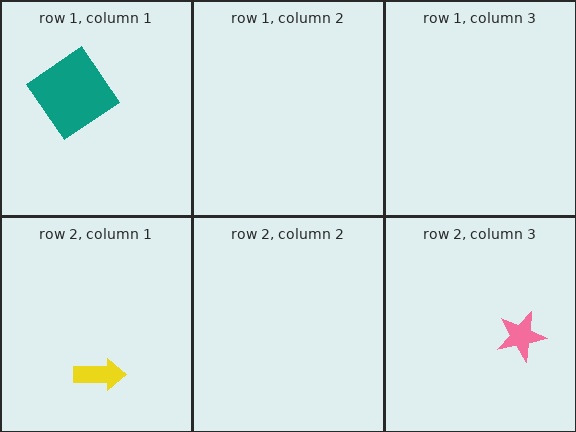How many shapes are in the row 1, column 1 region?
1.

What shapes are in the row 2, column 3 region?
The pink star.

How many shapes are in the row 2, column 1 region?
1.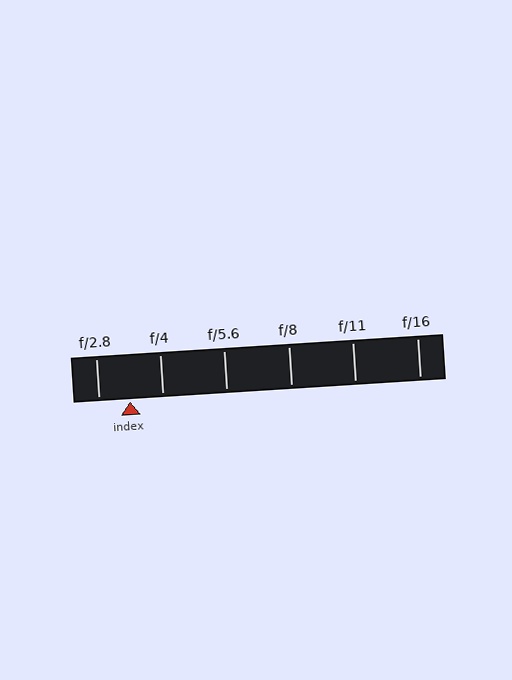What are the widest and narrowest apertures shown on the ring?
The widest aperture shown is f/2.8 and the narrowest is f/16.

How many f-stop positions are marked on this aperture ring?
There are 6 f-stop positions marked.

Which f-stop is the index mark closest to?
The index mark is closest to f/2.8.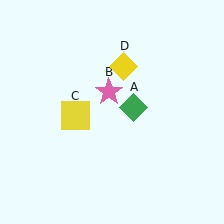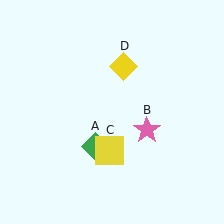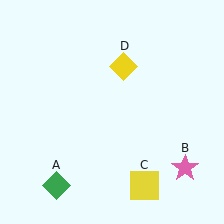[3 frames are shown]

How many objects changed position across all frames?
3 objects changed position: green diamond (object A), pink star (object B), yellow square (object C).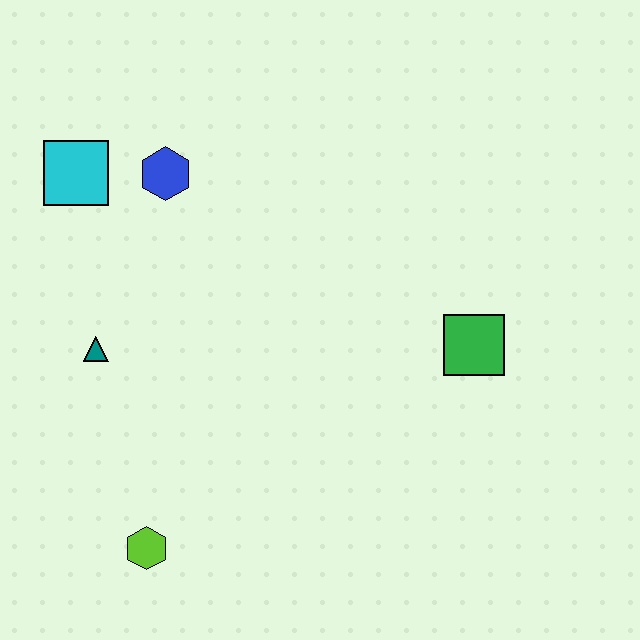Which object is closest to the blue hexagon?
The cyan square is closest to the blue hexagon.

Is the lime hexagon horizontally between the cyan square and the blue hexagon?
Yes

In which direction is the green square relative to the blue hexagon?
The green square is to the right of the blue hexagon.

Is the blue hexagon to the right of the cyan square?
Yes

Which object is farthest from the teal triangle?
The green square is farthest from the teal triangle.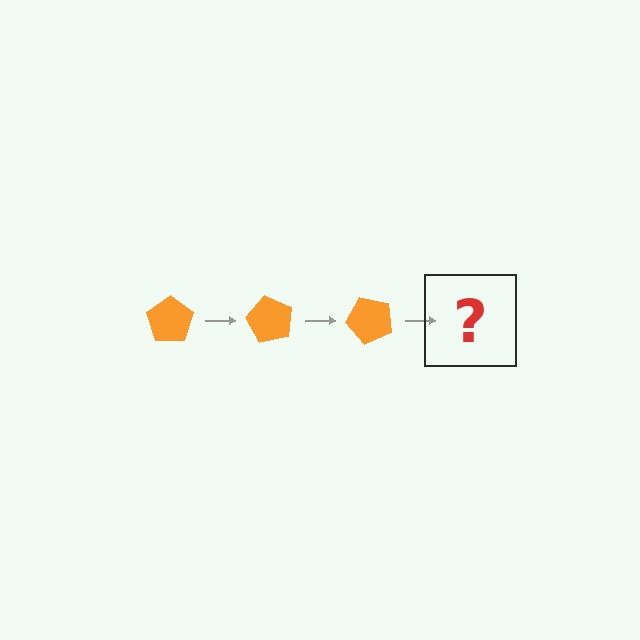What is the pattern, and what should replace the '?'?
The pattern is that the pentagon rotates 60 degrees each step. The '?' should be an orange pentagon rotated 180 degrees.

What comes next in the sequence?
The next element should be an orange pentagon rotated 180 degrees.